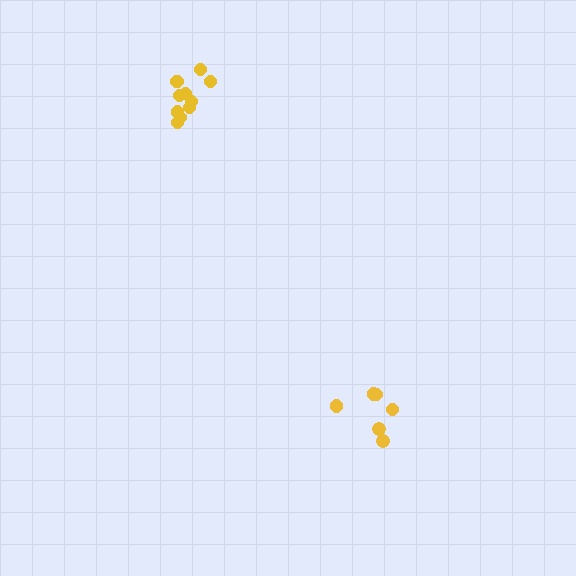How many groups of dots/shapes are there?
There are 2 groups.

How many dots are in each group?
Group 1: 10 dots, Group 2: 6 dots (16 total).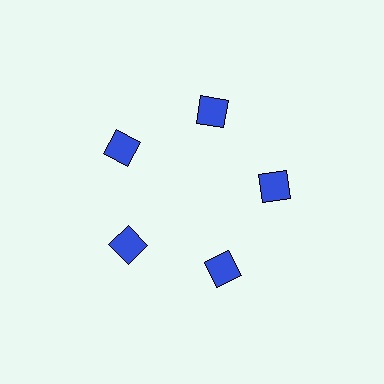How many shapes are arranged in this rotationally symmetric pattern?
There are 5 shapes, arranged in 5 groups of 1.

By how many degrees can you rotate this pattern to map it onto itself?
The pattern maps onto itself every 72 degrees of rotation.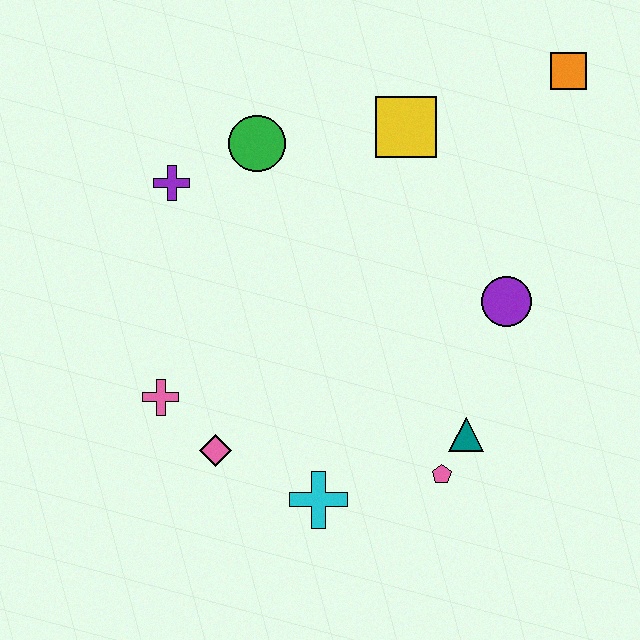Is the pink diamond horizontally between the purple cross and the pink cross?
No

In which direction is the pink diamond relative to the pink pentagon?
The pink diamond is to the left of the pink pentagon.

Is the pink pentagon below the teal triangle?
Yes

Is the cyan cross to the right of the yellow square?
No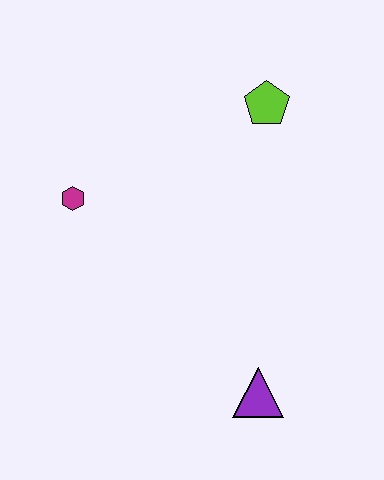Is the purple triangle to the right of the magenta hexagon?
Yes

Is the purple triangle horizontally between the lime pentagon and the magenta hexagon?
Yes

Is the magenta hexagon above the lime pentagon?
No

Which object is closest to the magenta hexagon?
The lime pentagon is closest to the magenta hexagon.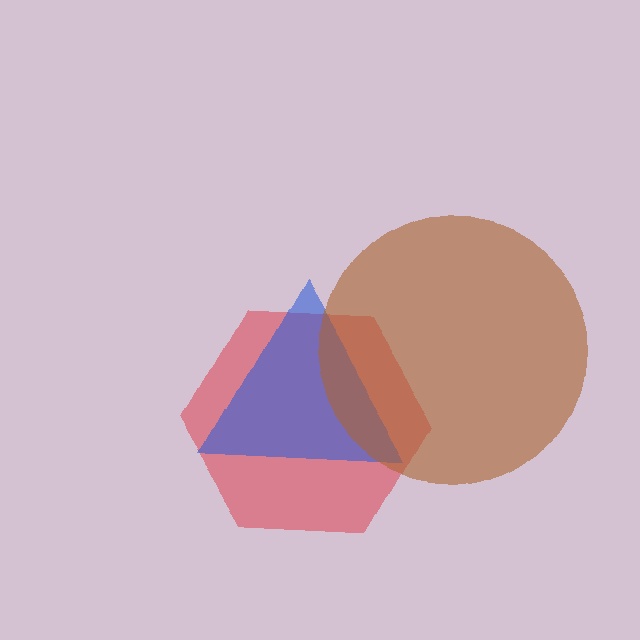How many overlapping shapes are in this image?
There are 3 overlapping shapes in the image.